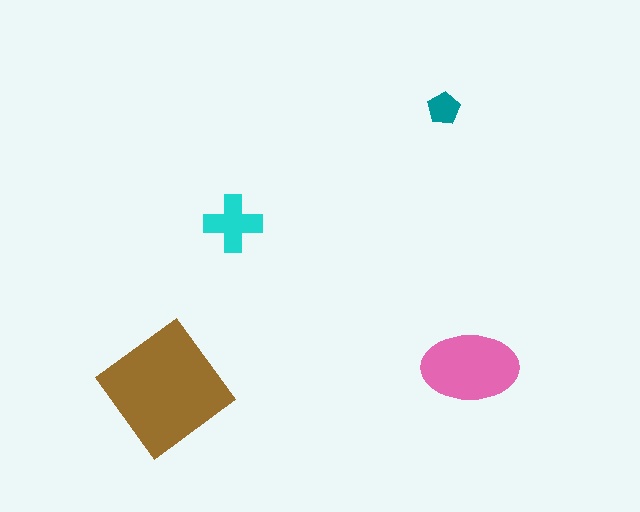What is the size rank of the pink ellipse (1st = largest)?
2nd.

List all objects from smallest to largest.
The teal pentagon, the cyan cross, the pink ellipse, the brown diamond.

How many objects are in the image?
There are 4 objects in the image.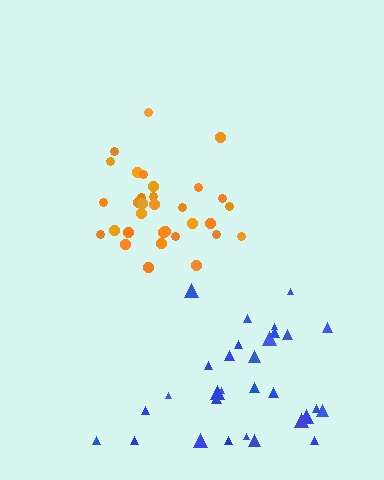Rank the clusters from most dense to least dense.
orange, blue.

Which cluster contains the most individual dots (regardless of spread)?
Orange (32).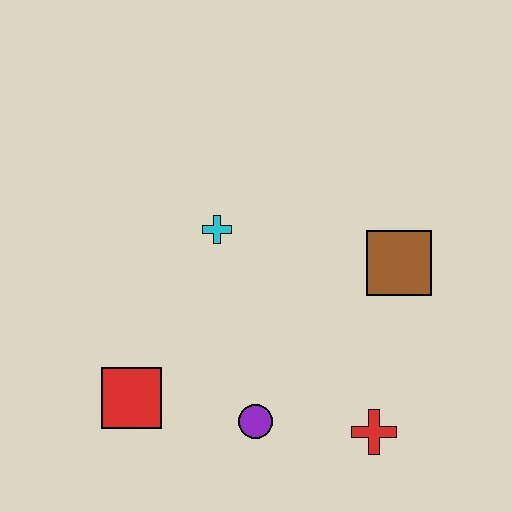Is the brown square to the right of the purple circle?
Yes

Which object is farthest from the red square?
The brown square is farthest from the red square.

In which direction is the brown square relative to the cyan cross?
The brown square is to the right of the cyan cross.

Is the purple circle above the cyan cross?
No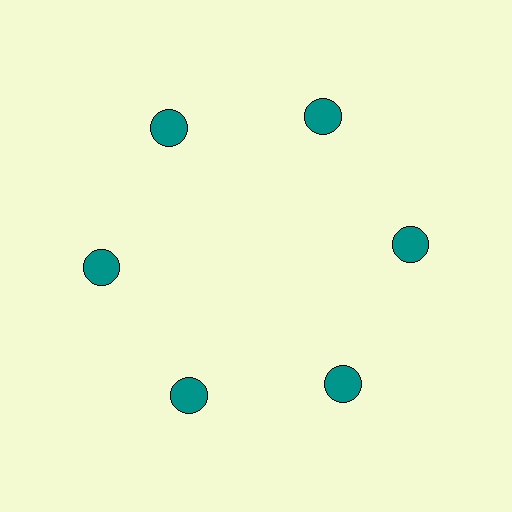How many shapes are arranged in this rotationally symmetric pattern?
There are 6 shapes, arranged in 6 groups of 1.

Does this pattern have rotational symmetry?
Yes, this pattern has 6-fold rotational symmetry. It looks the same after rotating 60 degrees around the center.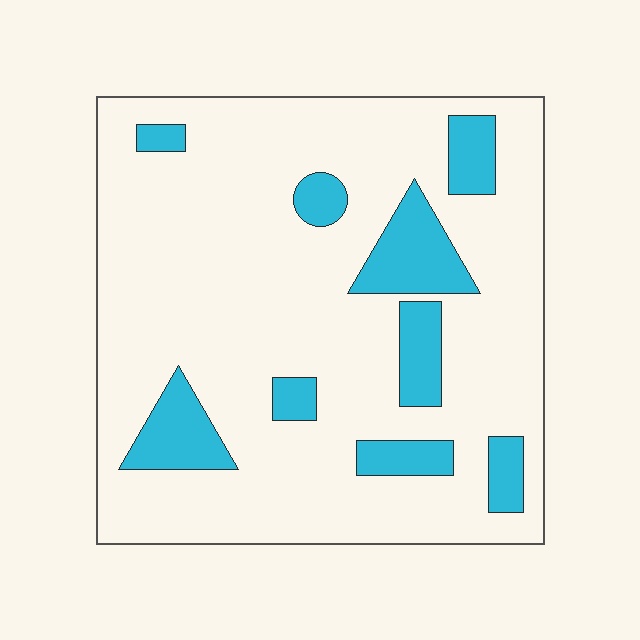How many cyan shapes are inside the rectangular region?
9.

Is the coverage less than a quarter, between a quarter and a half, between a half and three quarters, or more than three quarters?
Less than a quarter.